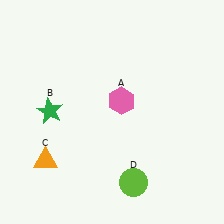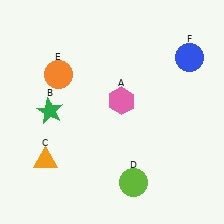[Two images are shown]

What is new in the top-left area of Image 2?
An orange circle (E) was added in the top-left area of Image 2.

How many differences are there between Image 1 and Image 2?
There are 2 differences between the two images.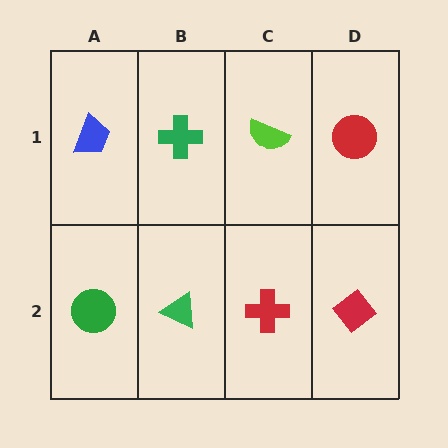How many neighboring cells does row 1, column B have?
3.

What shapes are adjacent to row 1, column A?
A green circle (row 2, column A), a green cross (row 1, column B).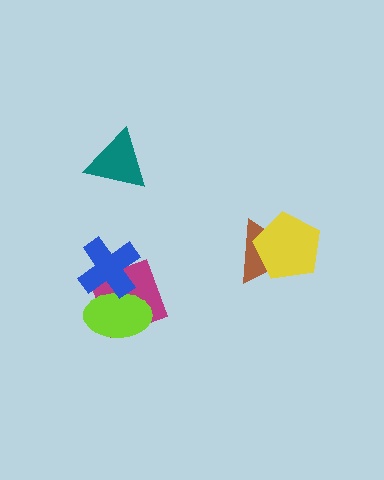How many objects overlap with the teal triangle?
0 objects overlap with the teal triangle.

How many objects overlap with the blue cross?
2 objects overlap with the blue cross.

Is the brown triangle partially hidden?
Yes, it is partially covered by another shape.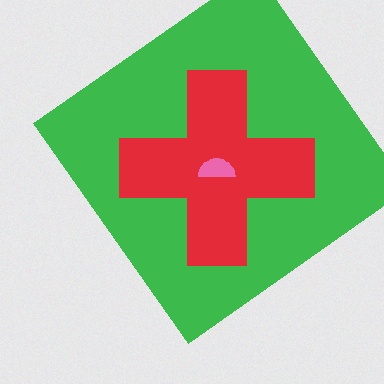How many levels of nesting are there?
3.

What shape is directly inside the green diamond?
The red cross.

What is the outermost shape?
The green diamond.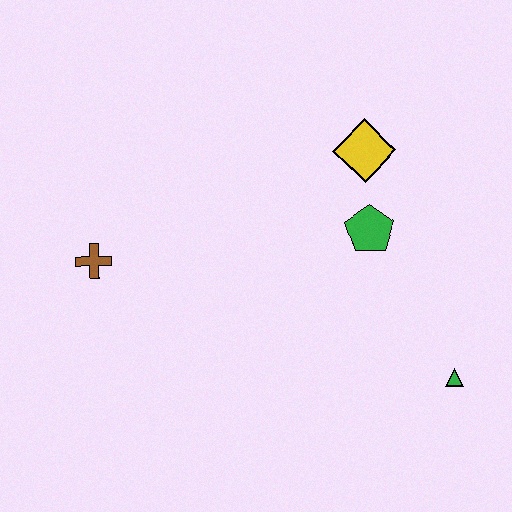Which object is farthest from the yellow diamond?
The brown cross is farthest from the yellow diamond.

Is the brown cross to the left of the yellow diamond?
Yes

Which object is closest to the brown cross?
The green pentagon is closest to the brown cross.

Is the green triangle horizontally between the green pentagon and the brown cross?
No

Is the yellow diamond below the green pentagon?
No